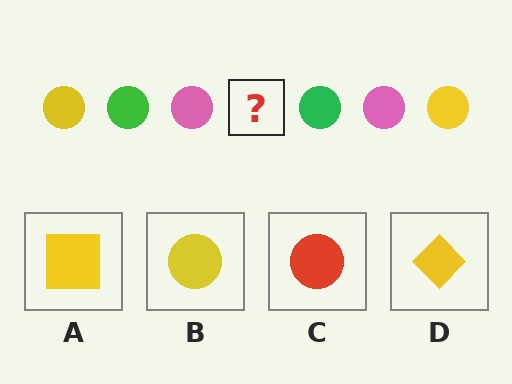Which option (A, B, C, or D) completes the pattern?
B.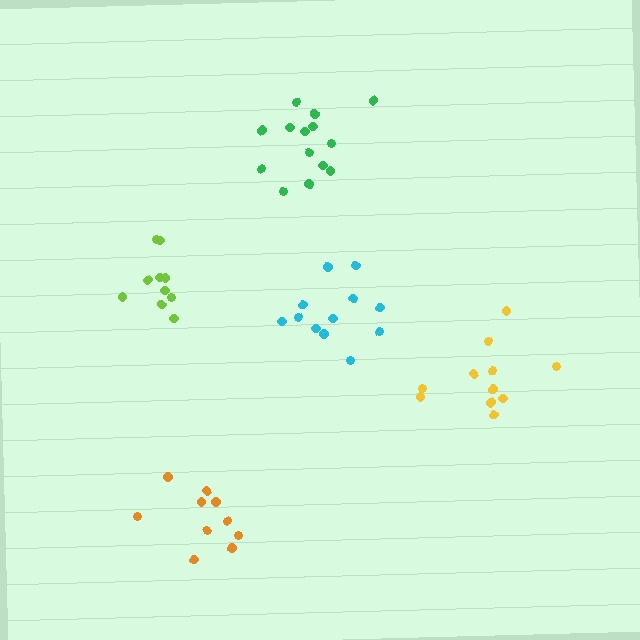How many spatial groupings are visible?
There are 5 spatial groupings.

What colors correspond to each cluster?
The clusters are colored: orange, cyan, lime, yellow, green.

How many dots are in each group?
Group 1: 10 dots, Group 2: 12 dots, Group 3: 10 dots, Group 4: 11 dots, Group 5: 14 dots (57 total).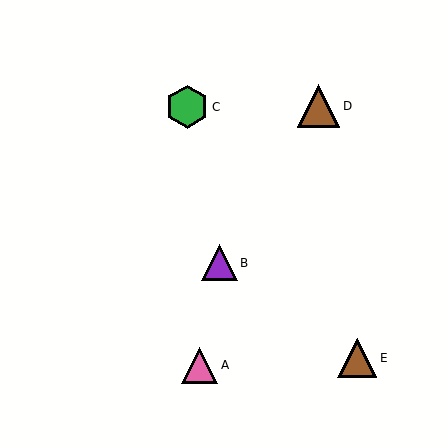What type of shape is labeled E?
Shape E is a brown triangle.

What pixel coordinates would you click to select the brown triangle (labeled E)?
Click at (357, 358) to select the brown triangle E.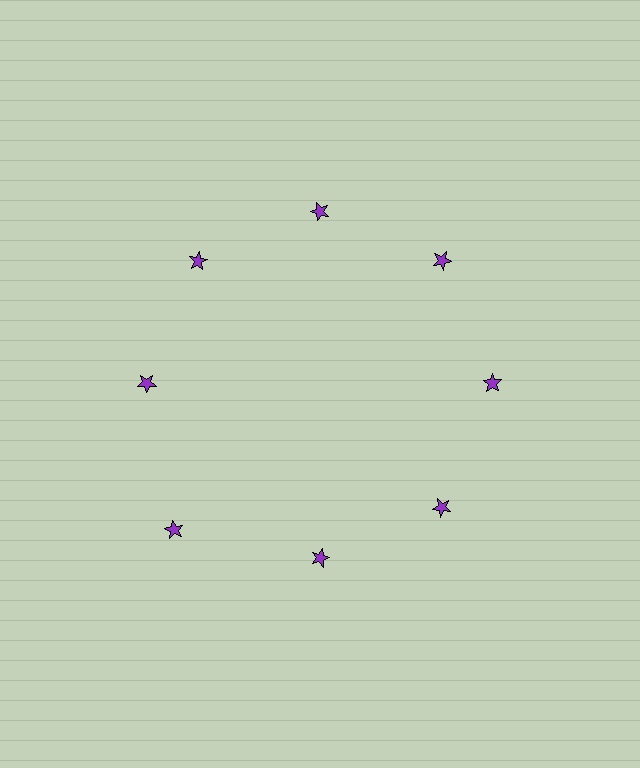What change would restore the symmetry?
The symmetry would be restored by moving it inward, back onto the ring so that all 8 stars sit at equal angles and equal distance from the center.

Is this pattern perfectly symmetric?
No. The 8 purple stars are arranged in a ring, but one element near the 8 o'clock position is pushed outward from the center, breaking the 8-fold rotational symmetry.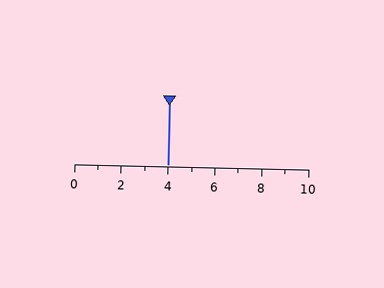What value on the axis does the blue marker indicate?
The marker indicates approximately 4.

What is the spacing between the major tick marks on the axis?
The major ticks are spaced 2 apart.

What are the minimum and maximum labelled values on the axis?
The axis runs from 0 to 10.